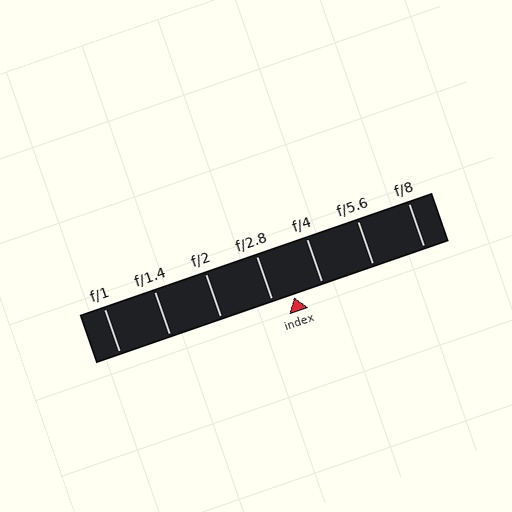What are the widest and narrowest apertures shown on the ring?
The widest aperture shown is f/1 and the narrowest is f/8.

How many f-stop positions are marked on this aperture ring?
There are 7 f-stop positions marked.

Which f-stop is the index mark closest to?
The index mark is closest to f/2.8.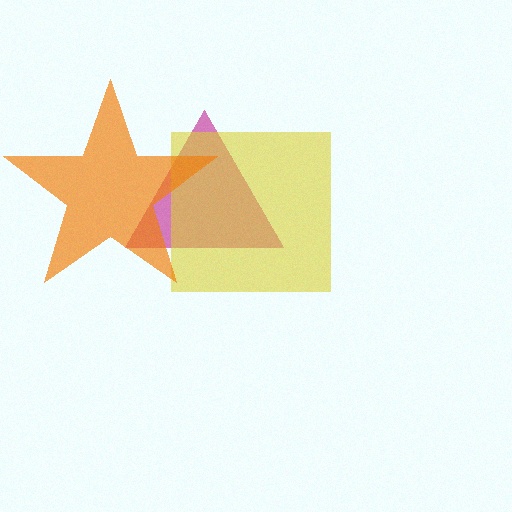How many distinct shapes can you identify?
There are 3 distinct shapes: a magenta triangle, a yellow square, an orange star.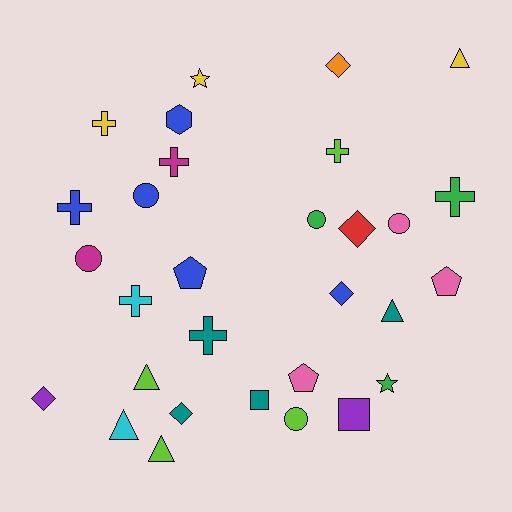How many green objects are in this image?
There are 3 green objects.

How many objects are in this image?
There are 30 objects.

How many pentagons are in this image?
There are 3 pentagons.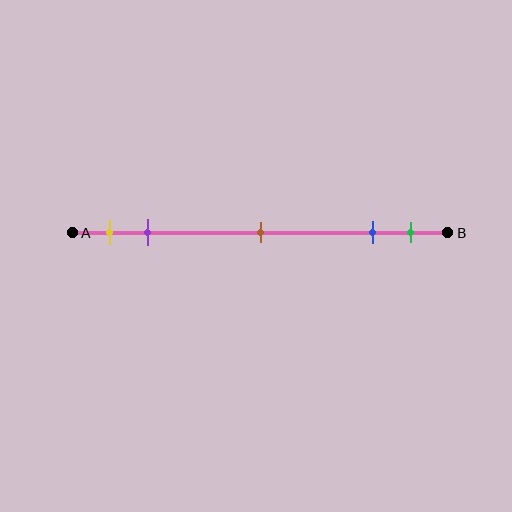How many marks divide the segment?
There are 5 marks dividing the segment.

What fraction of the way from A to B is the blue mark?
The blue mark is approximately 80% (0.8) of the way from A to B.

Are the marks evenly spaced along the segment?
No, the marks are not evenly spaced.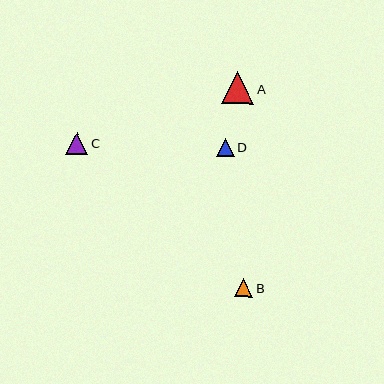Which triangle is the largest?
Triangle A is the largest with a size of approximately 32 pixels.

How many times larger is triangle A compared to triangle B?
Triangle A is approximately 1.8 times the size of triangle B.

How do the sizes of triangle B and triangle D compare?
Triangle B and triangle D are approximately the same size.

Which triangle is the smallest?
Triangle D is the smallest with a size of approximately 18 pixels.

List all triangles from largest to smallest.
From largest to smallest: A, C, B, D.